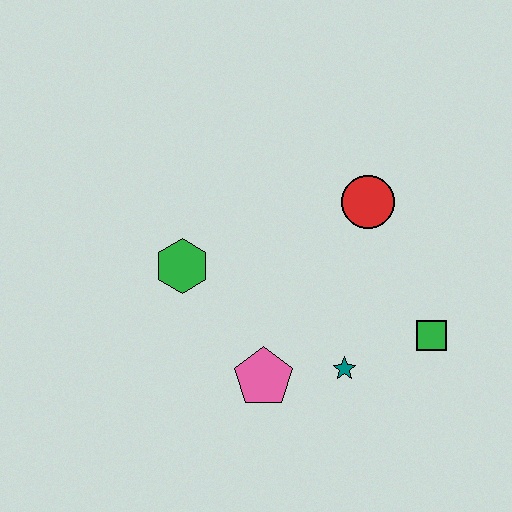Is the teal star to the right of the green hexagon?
Yes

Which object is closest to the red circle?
The green square is closest to the red circle.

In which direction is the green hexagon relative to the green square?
The green hexagon is to the left of the green square.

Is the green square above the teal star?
Yes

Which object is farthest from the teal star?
The green hexagon is farthest from the teal star.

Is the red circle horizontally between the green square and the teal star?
Yes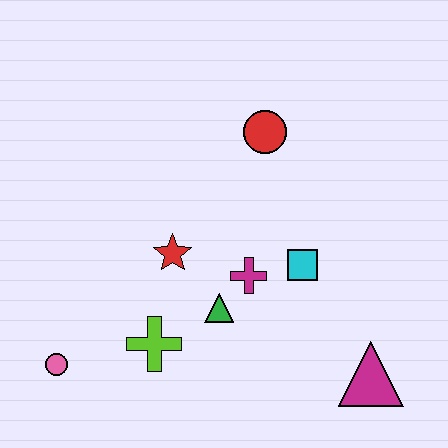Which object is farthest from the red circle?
The pink circle is farthest from the red circle.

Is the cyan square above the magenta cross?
Yes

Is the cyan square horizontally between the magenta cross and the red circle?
No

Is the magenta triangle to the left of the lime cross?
No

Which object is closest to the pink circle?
The lime cross is closest to the pink circle.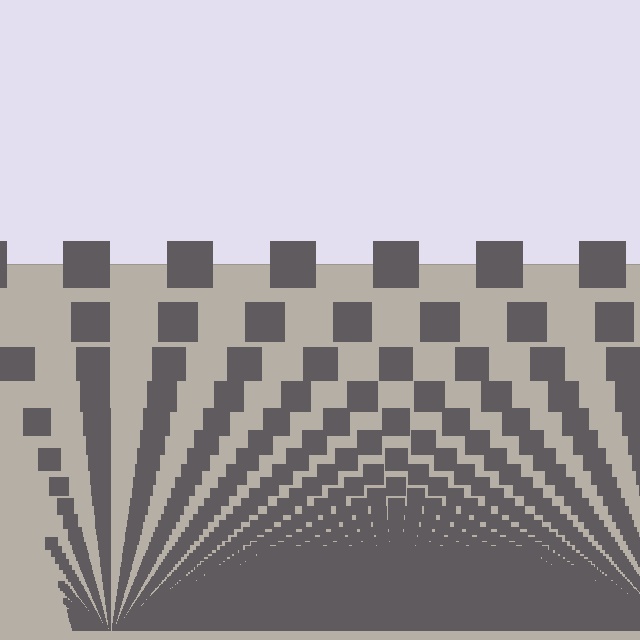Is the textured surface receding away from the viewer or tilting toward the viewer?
The surface appears to tilt toward the viewer. Texture elements get larger and sparser toward the top.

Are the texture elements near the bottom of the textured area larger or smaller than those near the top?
Smaller. The gradient is inverted — elements near the bottom are smaller and denser.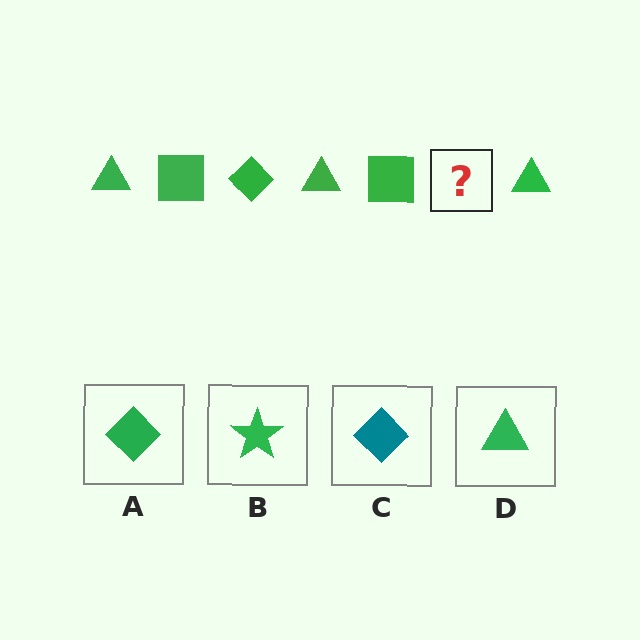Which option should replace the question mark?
Option A.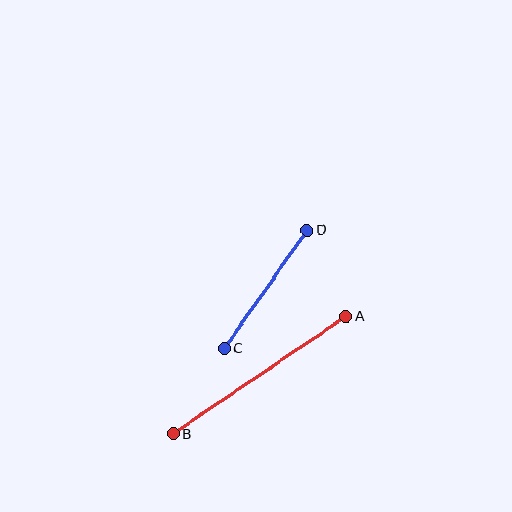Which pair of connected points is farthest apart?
Points A and B are farthest apart.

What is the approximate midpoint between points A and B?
The midpoint is at approximately (260, 375) pixels.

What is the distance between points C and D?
The distance is approximately 145 pixels.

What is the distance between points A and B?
The distance is approximately 209 pixels.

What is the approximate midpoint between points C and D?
The midpoint is at approximately (266, 289) pixels.